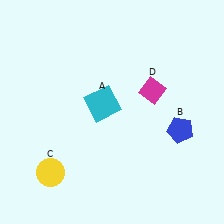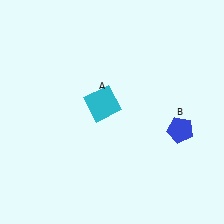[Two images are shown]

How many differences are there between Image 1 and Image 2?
There are 2 differences between the two images.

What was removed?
The yellow circle (C), the magenta diamond (D) were removed in Image 2.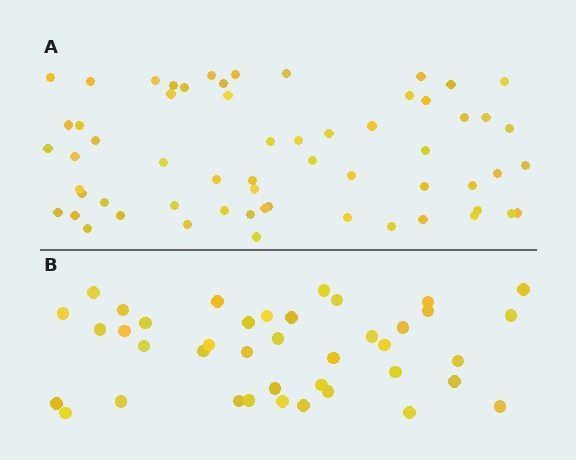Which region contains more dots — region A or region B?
Region A (the top region) has more dots.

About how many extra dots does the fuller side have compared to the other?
Region A has approximately 20 more dots than region B.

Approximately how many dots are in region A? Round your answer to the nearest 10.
About 60 dots.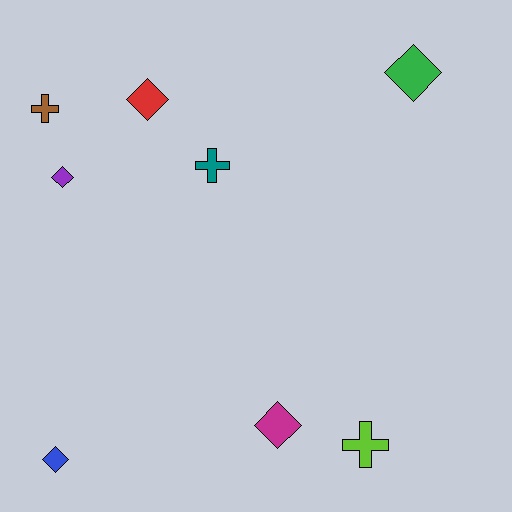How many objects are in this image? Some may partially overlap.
There are 8 objects.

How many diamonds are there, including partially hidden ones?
There are 5 diamonds.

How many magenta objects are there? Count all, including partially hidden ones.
There is 1 magenta object.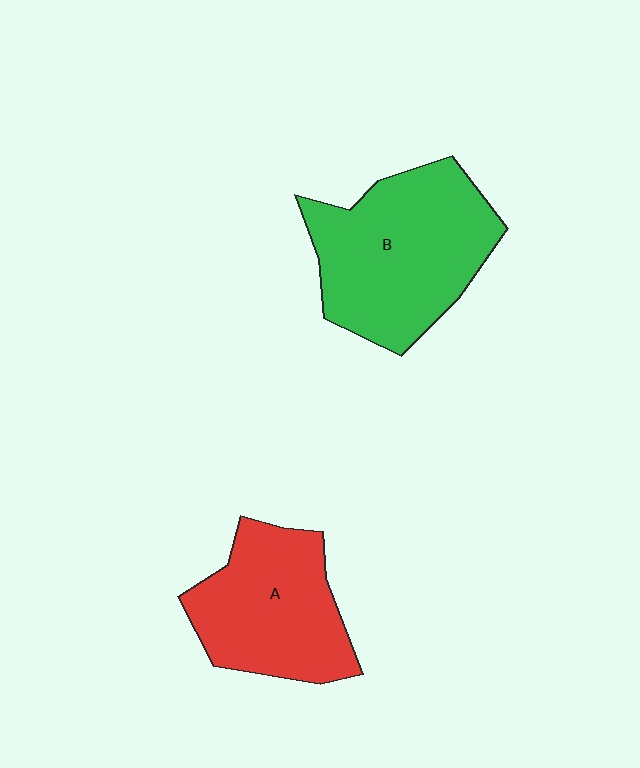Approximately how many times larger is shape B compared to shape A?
Approximately 1.3 times.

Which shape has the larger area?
Shape B (green).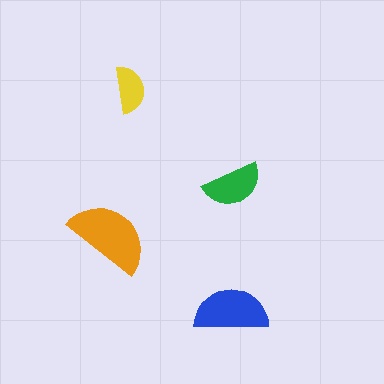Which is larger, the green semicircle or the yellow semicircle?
The green one.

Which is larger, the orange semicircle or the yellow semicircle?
The orange one.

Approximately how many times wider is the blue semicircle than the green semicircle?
About 1.5 times wider.